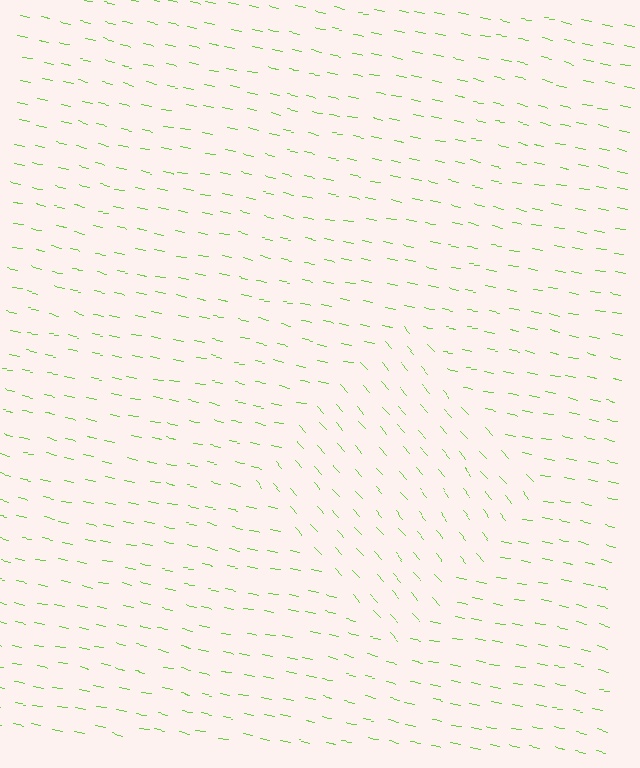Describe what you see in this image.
The image is filled with small lime line segments. A diamond region in the image has lines oriented differently from the surrounding lines, creating a visible texture boundary.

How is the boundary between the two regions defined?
The boundary is defined purely by a change in line orientation (approximately 38 degrees difference). All lines are the same color and thickness.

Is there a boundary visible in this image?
Yes, there is a texture boundary formed by a change in line orientation.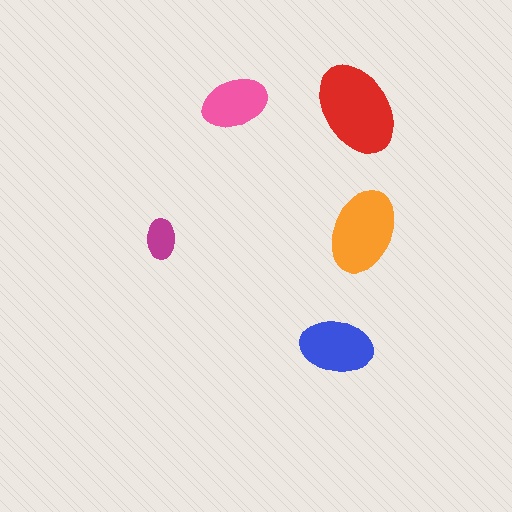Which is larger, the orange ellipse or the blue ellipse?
The orange one.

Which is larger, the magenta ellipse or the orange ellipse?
The orange one.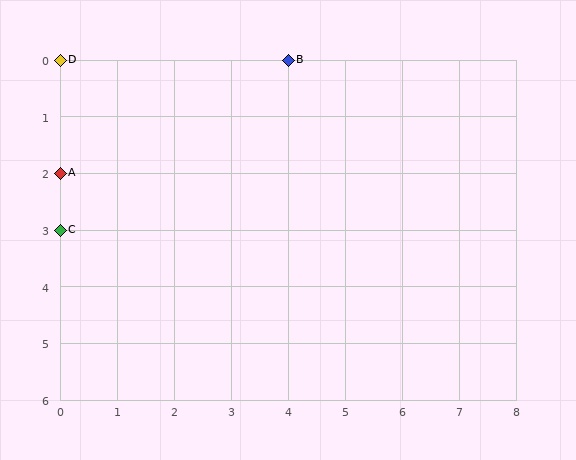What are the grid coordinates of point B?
Point B is at grid coordinates (4, 0).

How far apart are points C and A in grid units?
Points C and A are 1 row apart.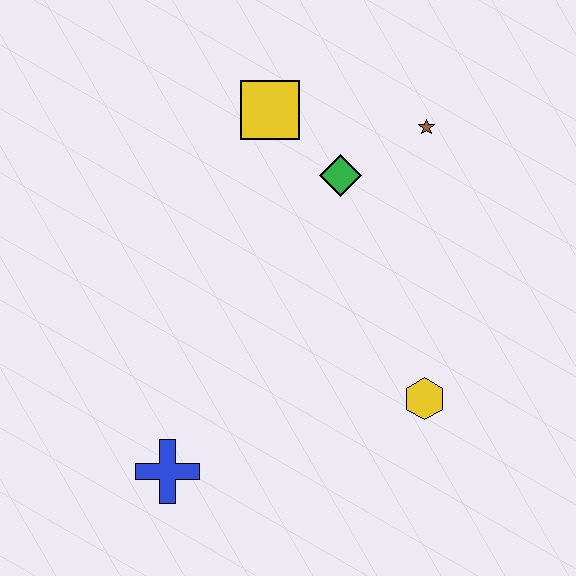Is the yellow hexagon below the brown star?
Yes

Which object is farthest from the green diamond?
The blue cross is farthest from the green diamond.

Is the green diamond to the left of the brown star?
Yes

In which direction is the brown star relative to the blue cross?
The brown star is above the blue cross.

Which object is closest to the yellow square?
The green diamond is closest to the yellow square.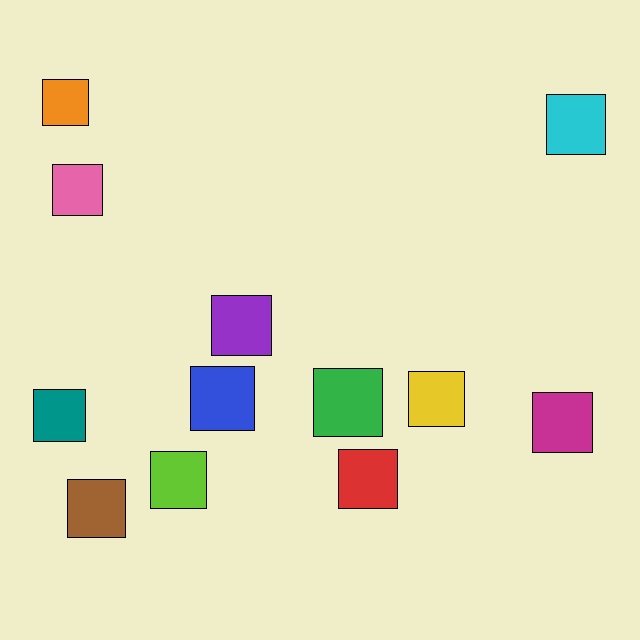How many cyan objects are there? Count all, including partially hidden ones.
There is 1 cyan object.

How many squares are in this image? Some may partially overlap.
There are 12 squares.